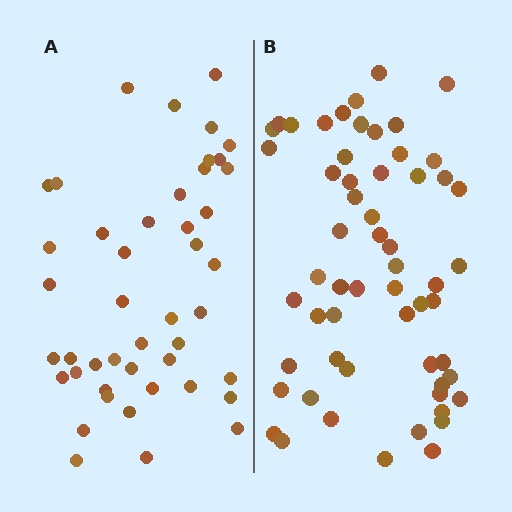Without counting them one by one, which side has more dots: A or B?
Region B (the right region) has more dots.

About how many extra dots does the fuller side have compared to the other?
Region B has approximately 15 more dots than region A.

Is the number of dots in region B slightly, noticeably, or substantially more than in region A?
Region B has noticeably more, but not dramatically so. The ratio is roughly 1.3 to 1.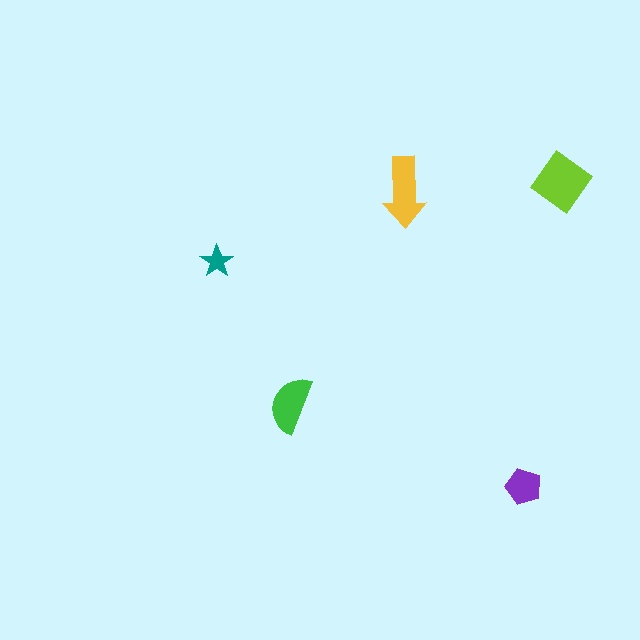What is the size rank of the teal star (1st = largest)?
5th.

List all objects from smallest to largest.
The teal star, the purple pentagon, the green semicircle, the yellow arrow, the lime diamond.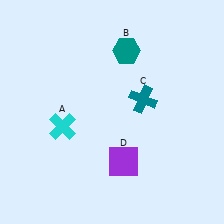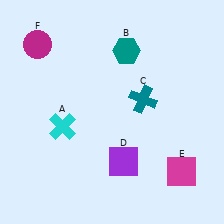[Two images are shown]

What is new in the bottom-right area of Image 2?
A magenta square (E) was added in the bottom-right area of Image 2.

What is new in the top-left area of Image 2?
A magenta circle (F) was added in the top-left area of Image 2.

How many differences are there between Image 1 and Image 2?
There are 2 differences between the two images.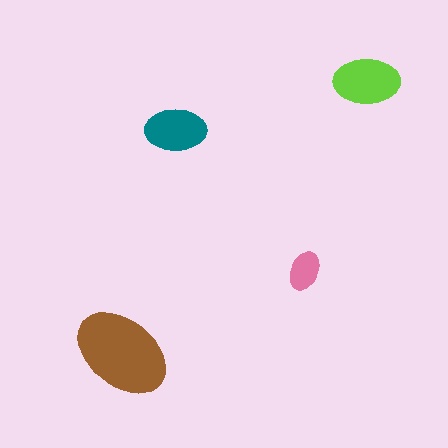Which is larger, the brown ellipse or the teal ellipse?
The brown one.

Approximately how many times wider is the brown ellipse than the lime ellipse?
About 1.5 times wider.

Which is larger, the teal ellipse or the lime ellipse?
The lime one.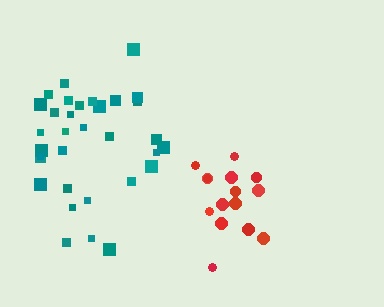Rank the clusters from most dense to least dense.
red, teal.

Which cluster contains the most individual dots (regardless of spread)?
Teal (33).